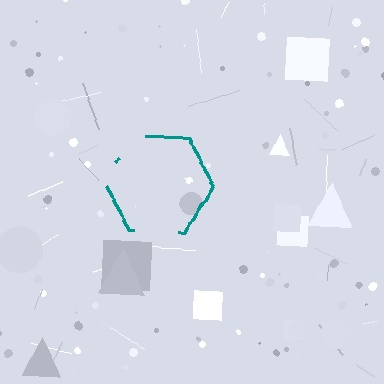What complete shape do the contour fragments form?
The contour fragments form a hexagon.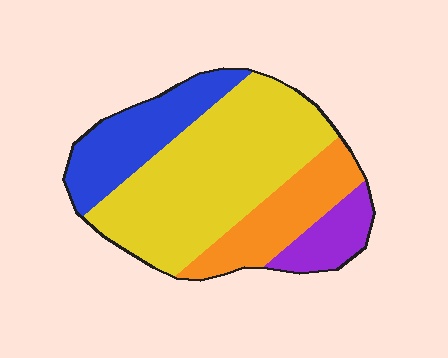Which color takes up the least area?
Purple, at roughly 10%.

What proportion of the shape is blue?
Blue takes up about one fifth (1/5) of the shape.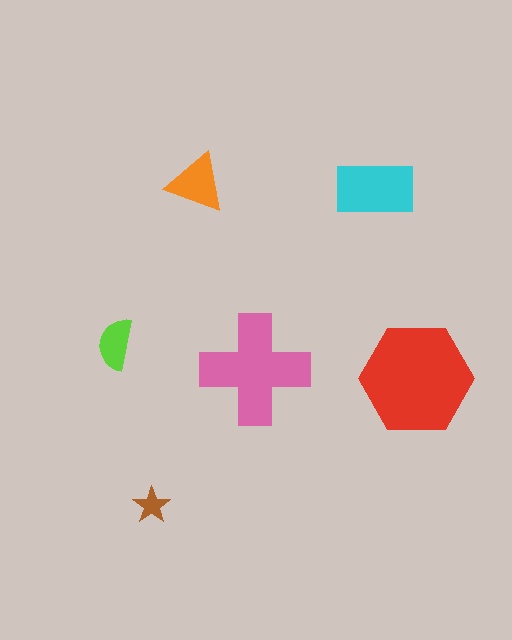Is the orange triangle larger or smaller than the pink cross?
Smaller.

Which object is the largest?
The red hexagon.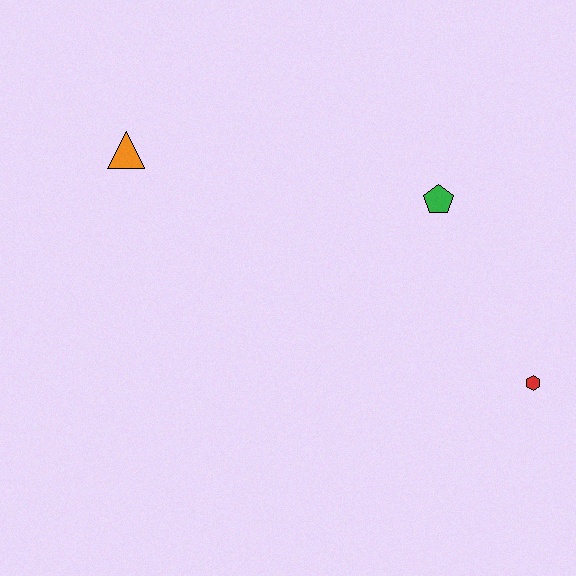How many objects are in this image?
There are 3 objects.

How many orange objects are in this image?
There is 1 orange object.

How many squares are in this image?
There are no squares.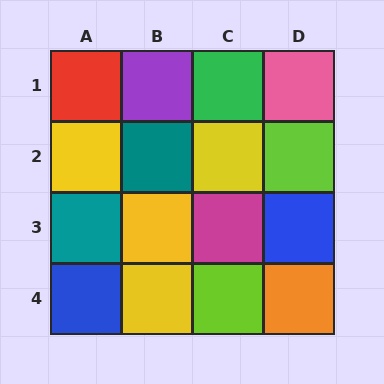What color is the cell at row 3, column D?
Blue.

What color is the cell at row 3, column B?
Yellow.